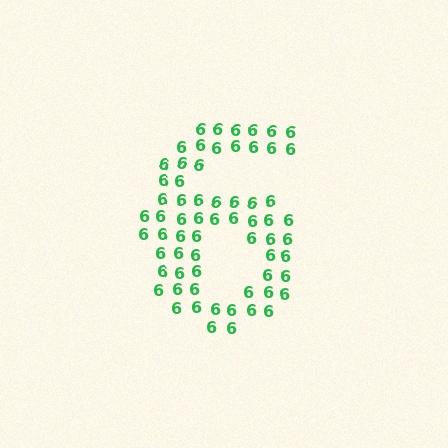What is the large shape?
The large shape is the digit 6.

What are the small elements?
The small elements are digit 6's.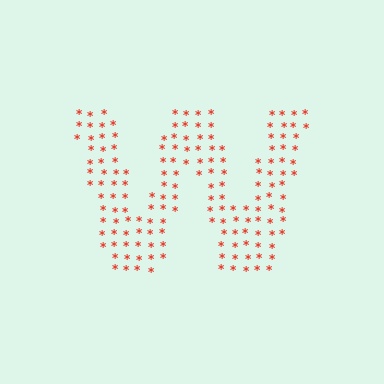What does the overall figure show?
The overall figure shows the letter W.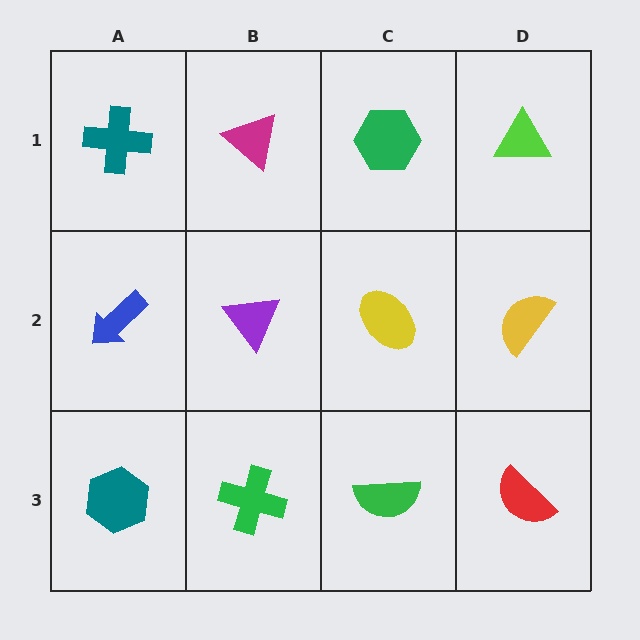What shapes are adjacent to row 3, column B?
A purple triangle (row 2, column B), a teal hexagon (row 3, column A), a green semicircle (row 3, column C).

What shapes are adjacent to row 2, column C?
A green hexagon (row 1, column C), a green semicircle (row 3, column C), a purple triangle (row 2, column B), a yellow semicircle (row 2, column D).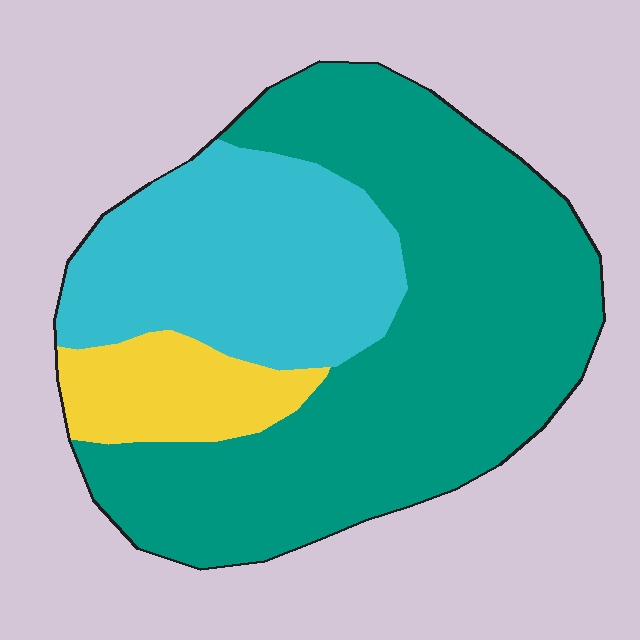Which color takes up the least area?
Yellow, at roughly 10%.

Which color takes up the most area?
Teal, at roughly 60%.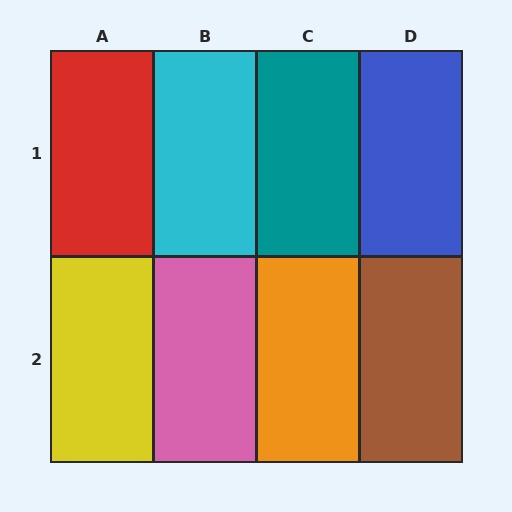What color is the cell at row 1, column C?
Teal.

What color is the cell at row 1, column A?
Red.